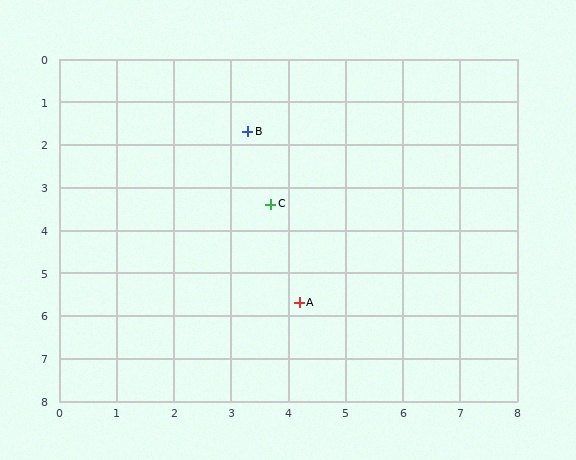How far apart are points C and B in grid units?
Points C and B are about 1.7 grid units apart.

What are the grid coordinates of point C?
Point C is at approximately (3.7, 3.4).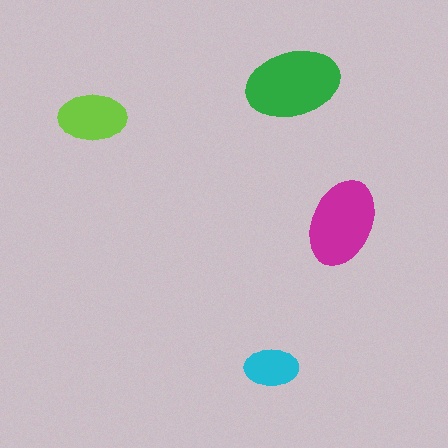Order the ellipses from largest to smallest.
the green one, the magenta one, the lime one, the cyan one.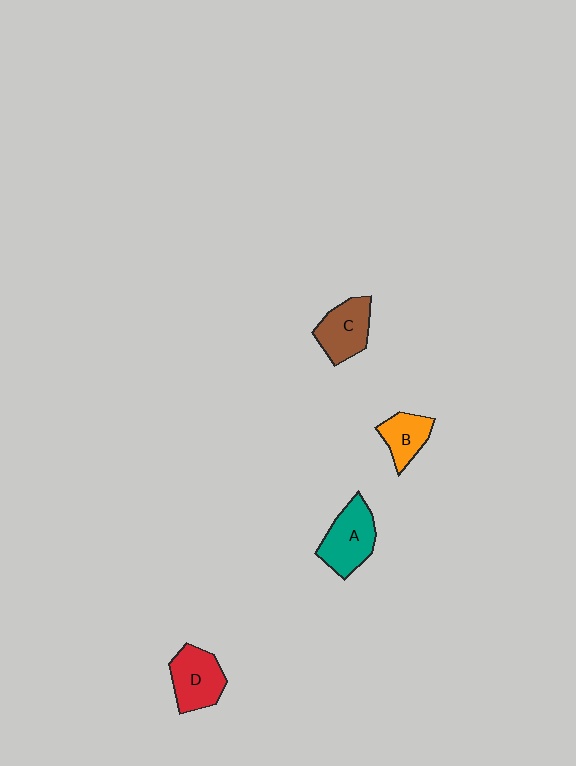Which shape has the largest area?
Shape A (teal).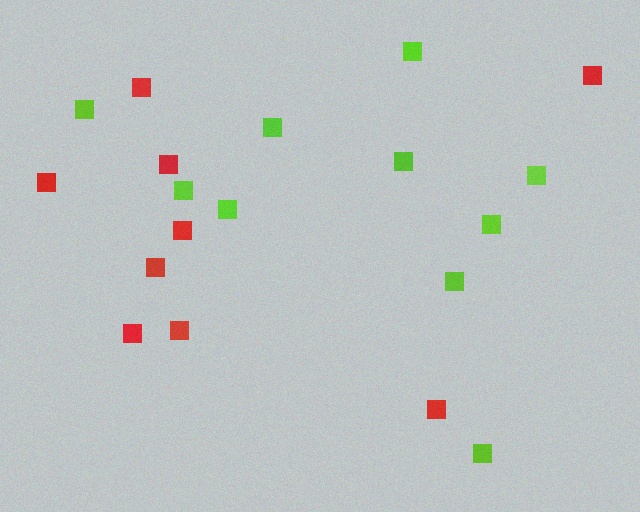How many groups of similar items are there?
There are 2 groups: one group of red squares (9) and one group of lime squares (10).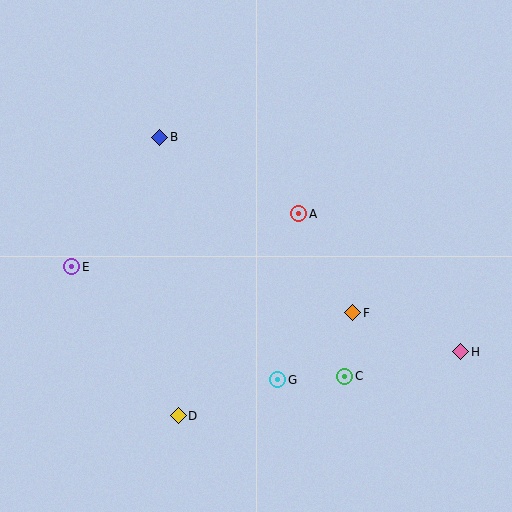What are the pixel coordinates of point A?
Point A is at (299, 214).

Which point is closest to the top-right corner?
Point A is closest to the top-right corner.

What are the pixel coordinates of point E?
Point E is at (72, 267).